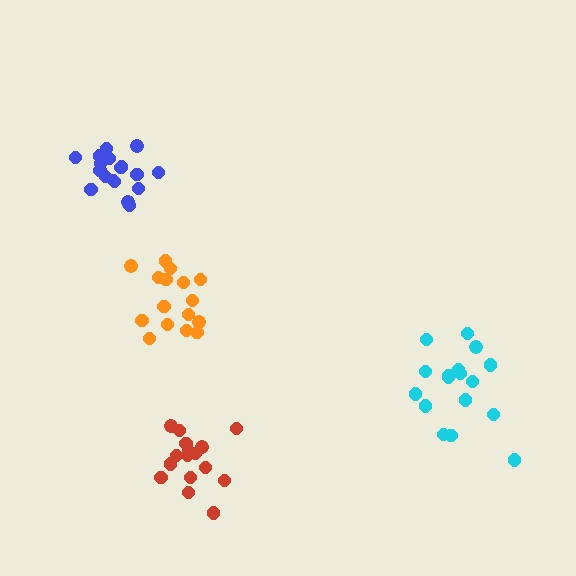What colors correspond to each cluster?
The clusters are colored: red, orange, blue, cyan.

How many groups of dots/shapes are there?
There are 4 groups.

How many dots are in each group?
Group 1: 16 dots, Group 2: 16 dots, Group 3: 18 dots, Group 4: 17 dots (67 total).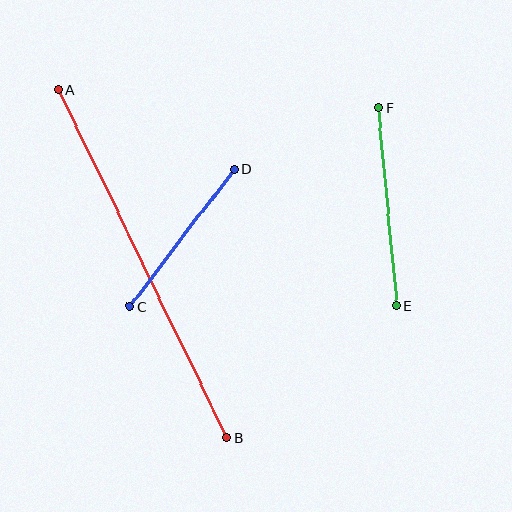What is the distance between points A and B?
The distance is approximately 387 pixels.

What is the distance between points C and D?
The distance is approximately 173 pixels.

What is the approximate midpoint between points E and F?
The midpoint is at approximately (388, 206) pixels.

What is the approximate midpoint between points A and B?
The midpoint is at approximately (142, 263) pixels.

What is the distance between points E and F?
The distance is approximately 198 pixels.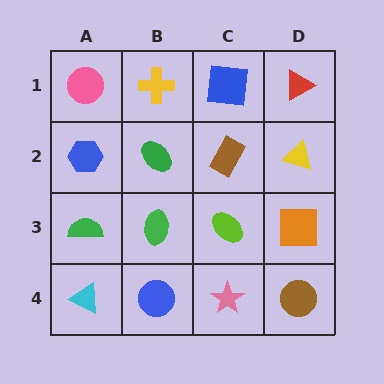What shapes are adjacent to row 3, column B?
A green ellipse (row 2, column B), a blue circle (row 4, column B), a green semicircle (row 3, column A), a lime ellipse (row 3, column C).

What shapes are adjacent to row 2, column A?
A pink circle (row 1, column A), a green semicircle (row 3, column A), a green ellipse (row 2, column B).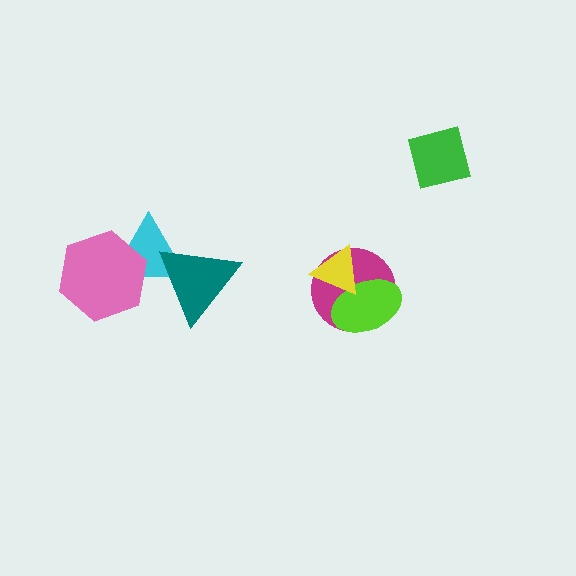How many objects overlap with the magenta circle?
2 objects overlap with the magenta circle.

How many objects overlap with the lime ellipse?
2 objects overlap with the lime ellipse.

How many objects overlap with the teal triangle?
1 object overlaps with the teal triangle.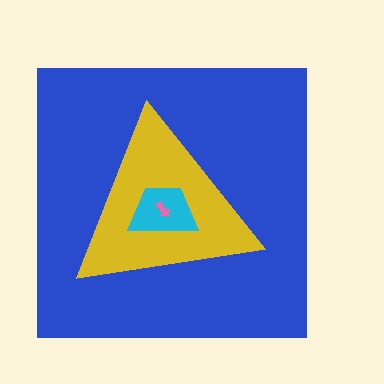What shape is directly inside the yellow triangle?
The cyan trapezoid.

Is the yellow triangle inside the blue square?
Yes.